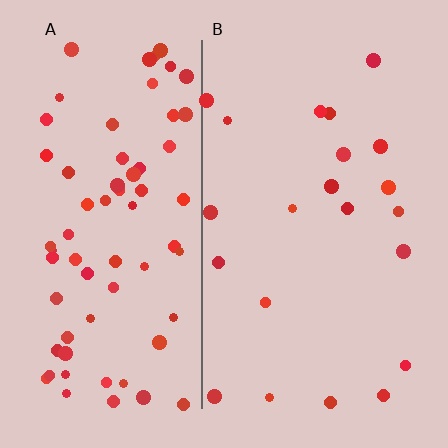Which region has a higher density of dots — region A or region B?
A (the left).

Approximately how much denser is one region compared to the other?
Approximately 3.2× — region A over region B.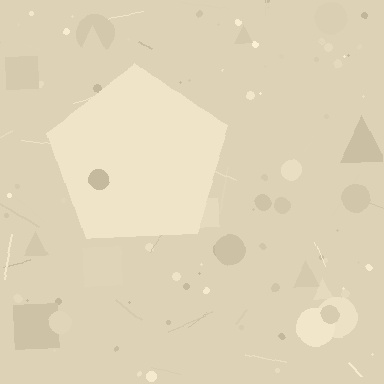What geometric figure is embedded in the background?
A pentagon is embedded in the background.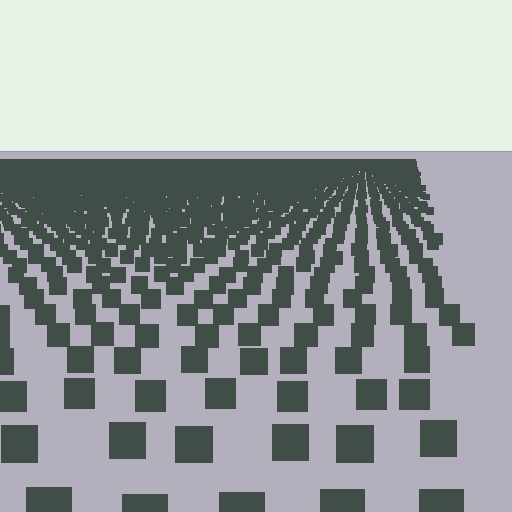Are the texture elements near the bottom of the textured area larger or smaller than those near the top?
Larger. Near the bottom, elements are closer to the viewer and appear at a bigger on-screen size.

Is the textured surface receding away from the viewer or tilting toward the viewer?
The surface is receding away from the viewer. Texture elements get smaller and denser toward the top.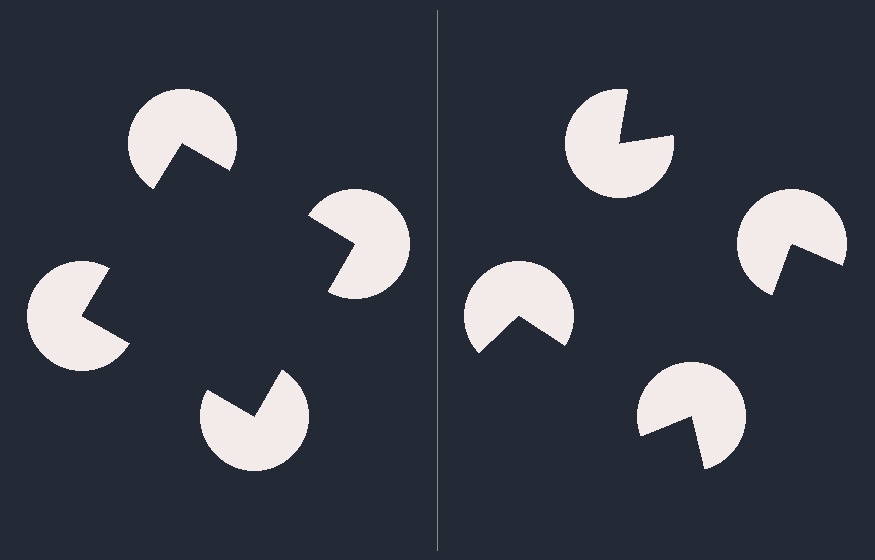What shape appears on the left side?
An illusory square.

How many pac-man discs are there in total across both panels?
8 — 4 on each side.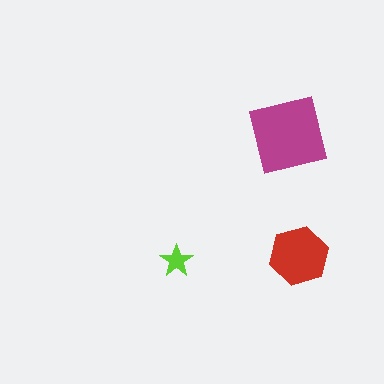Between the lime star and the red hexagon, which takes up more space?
The red hexagon.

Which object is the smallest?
The lime star.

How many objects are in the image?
There are 3 objects in the image.